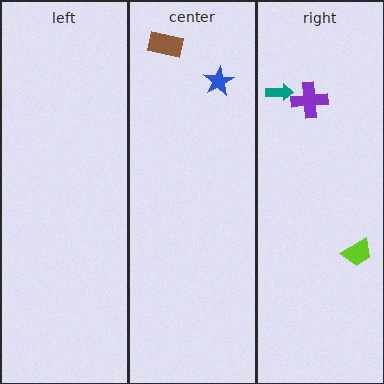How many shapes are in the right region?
3.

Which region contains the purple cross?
The right region.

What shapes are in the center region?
The blue star, the brown rectangle.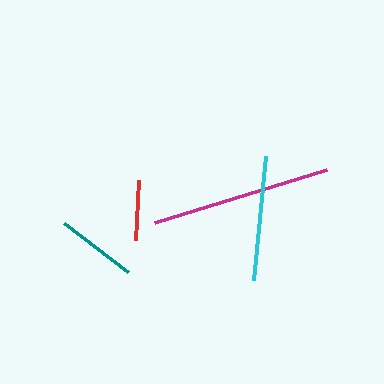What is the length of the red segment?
The red segment is approximately 60 pixels long.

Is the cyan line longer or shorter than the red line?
The cyan line is longer than the red line.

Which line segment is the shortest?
The red line is the shortest at approximately 60 pixels.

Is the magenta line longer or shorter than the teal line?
The magenta line is longer than the teal line.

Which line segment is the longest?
The magenta line is the longest at approximately 180 pixels.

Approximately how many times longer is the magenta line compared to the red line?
The magenta line is approximately 3.0 times the length of the red line.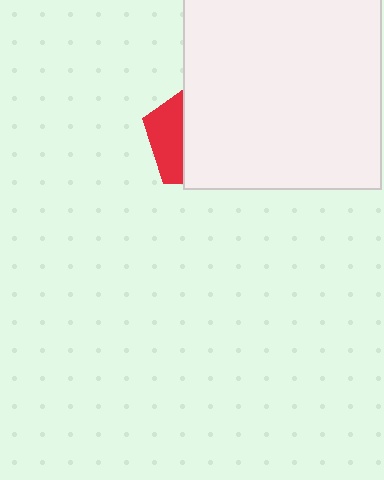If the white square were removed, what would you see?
You would see the complete red pentagon.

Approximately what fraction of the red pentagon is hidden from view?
Roughly 67% of the red pentagon is hidden behind the white square.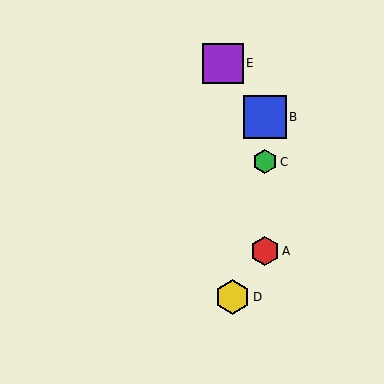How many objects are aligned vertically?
3 objects (A, B, C) are aligned vertically.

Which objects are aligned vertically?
Objects A, B, C are aligned vertically.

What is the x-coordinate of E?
Object E is at x≈223.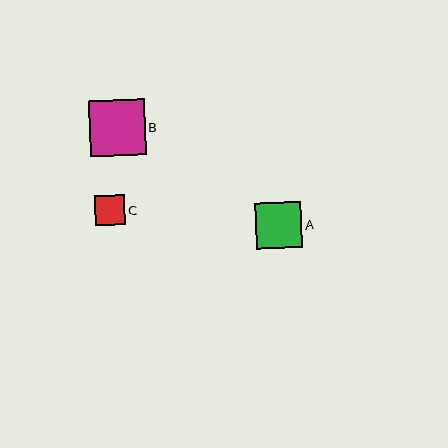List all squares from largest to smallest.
From largest to smallest: B, A, C.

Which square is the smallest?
Square C is the smallest with a size of approximately 30 pixels.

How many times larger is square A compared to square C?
Square A is approximately 1.5 times the size of square C.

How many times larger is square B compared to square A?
Square B is approximately 1.2 times the size of square A.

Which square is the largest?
Square B is the largest with a size of approximately 56 pixels.